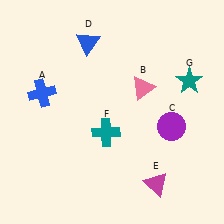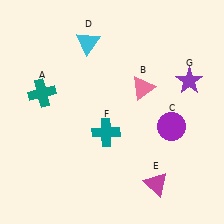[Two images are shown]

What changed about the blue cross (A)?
In Image 1, A is blue. In Image 2, it changed to teal.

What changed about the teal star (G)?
In Image 1, G is teal. In Image 2, it changed to purple.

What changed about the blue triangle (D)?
In Image 1, D is blue. In Image 2, it changed to cyan.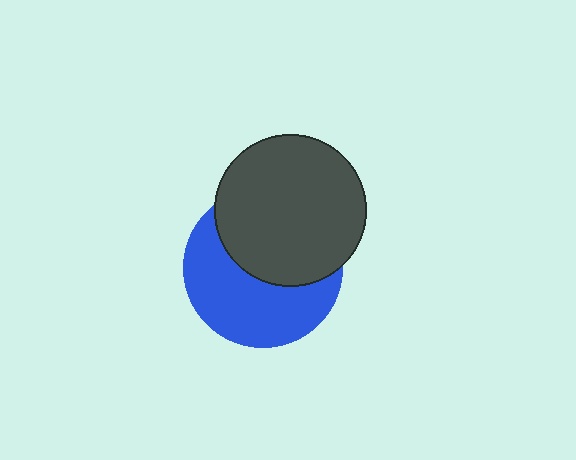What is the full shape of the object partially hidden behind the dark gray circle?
The partially hidden object is a blue circle.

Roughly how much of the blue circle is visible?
About half of it is visible (roughly 53%).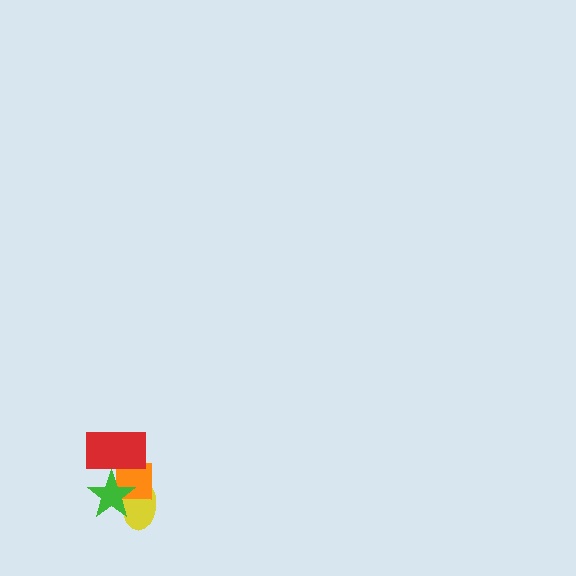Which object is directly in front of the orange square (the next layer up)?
The red rectangle is directly in front of the orange square.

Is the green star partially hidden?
No, no other shape covers it.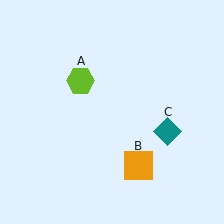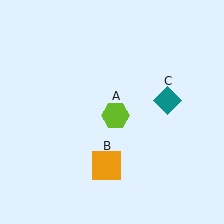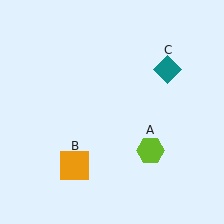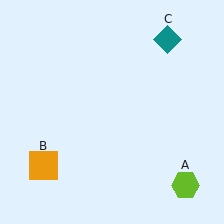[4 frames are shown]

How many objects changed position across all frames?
3 objects changed position: lime hexagon (object A), orange square (object B), teal diamond (object C).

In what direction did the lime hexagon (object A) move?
The lime hexagon (object A) moved down and to the right.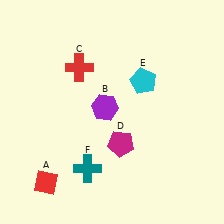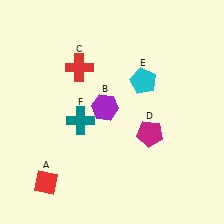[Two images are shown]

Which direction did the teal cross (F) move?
The teal cross (F) moved up.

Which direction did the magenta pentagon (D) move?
The magenta pentagon (D) moved right.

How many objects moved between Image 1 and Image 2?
2 objects moved between the two images.